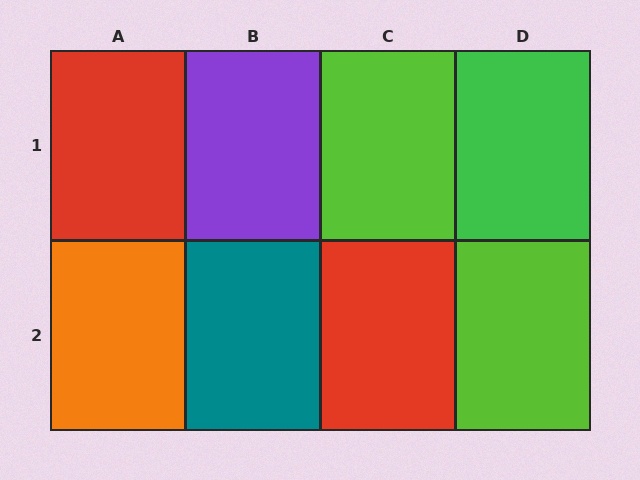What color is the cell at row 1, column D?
Green.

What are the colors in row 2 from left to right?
Orange, teal, red, lime.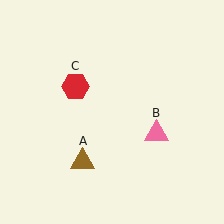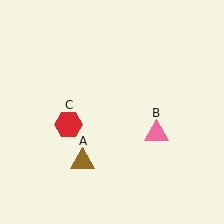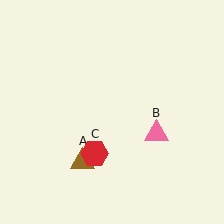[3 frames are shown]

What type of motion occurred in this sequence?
The red hexagon (object C) rotated counterclockwise around the center of the scene.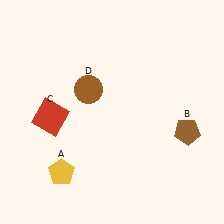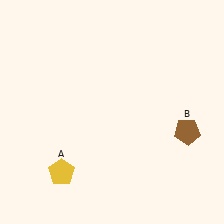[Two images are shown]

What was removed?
The red square (C), the brown circle (D) were removed in Image 2.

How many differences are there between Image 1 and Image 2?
There are 2 differences between the two images.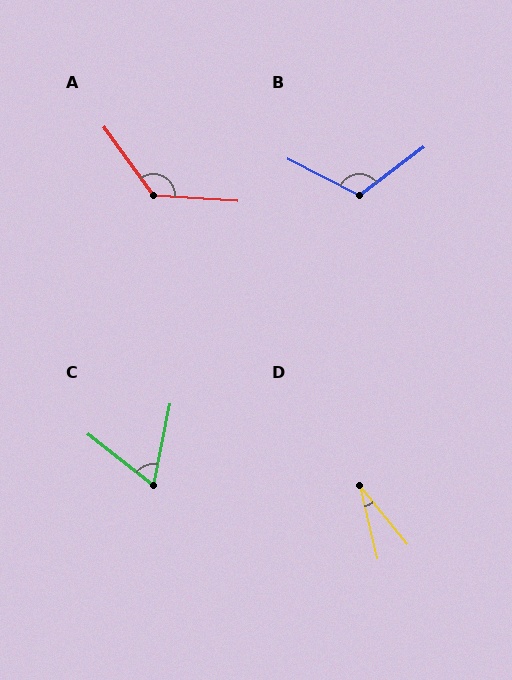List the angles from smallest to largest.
D (26°), C (63°), B (116°), A (129°).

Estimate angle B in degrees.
Approximately 116 degrees.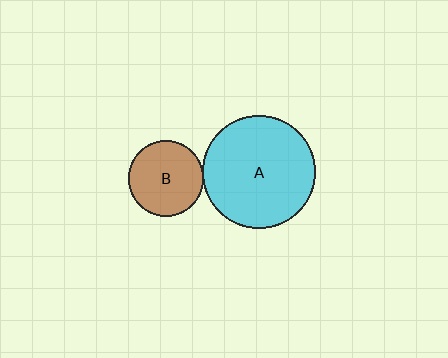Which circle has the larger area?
Circle A (cyan).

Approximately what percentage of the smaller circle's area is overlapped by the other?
Approximately 5%.